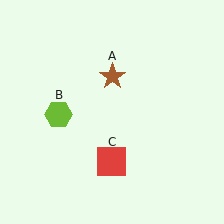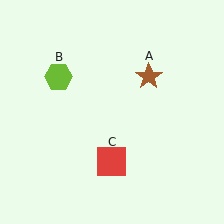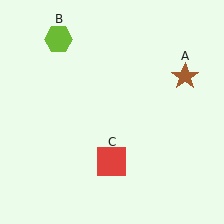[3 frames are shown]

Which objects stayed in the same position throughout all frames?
Red square (object C) remained stationary.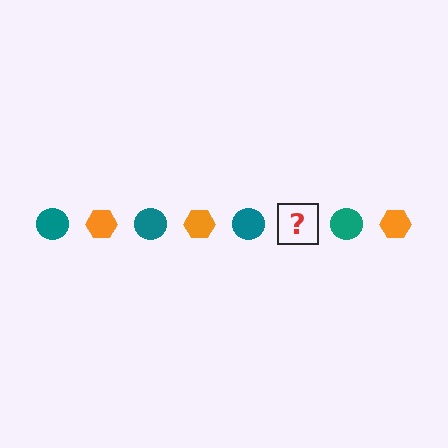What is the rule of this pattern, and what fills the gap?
The rule is that the pattern alternates between teal circle and orange hexagon. The gap should be filled with an orange hexagon.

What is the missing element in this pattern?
The missing element is an orange hexagon.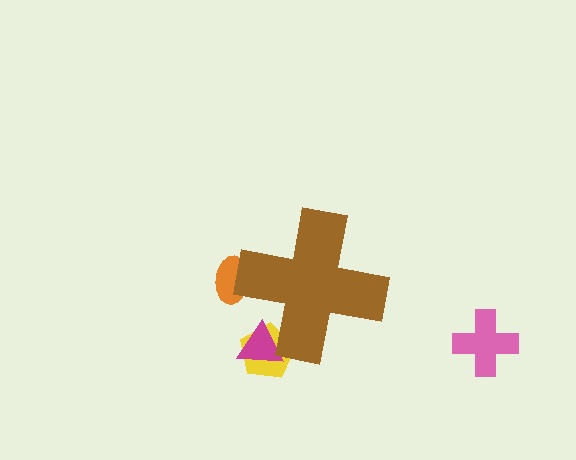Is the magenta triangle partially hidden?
Yes, the magenta triangle is partially hidden behind the brown cross.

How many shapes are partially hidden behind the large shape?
3 shapes are partially hidden.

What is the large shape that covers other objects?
A brown cross.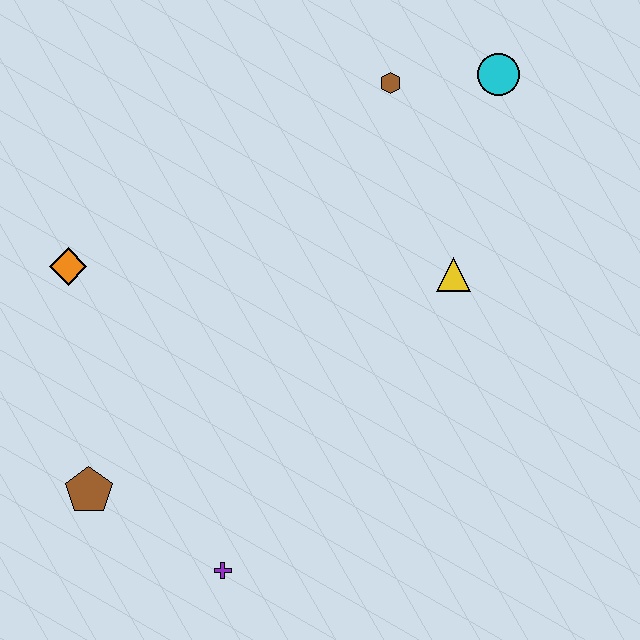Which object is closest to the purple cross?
The brown pentagon is closest to the purple cross.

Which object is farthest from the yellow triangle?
The brown pentagon is farthest from the yellow triangle.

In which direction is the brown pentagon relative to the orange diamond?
The brown pentagon is below the orange diamond.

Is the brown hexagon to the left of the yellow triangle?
Yes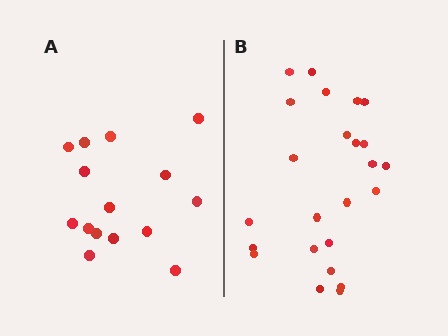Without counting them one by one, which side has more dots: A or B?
Region B (the right region) has more dots.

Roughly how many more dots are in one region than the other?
Region B has roughly 8 or so more dots than region A.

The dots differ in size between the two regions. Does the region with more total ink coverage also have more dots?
No. Region A has more total ink coverage because its dots are larger, but region B actually contains more individual dots. Total area can be misleading — the number of items is what matters here.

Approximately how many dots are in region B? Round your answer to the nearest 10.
About 20 dots. (The exact count is 24, which rounds to 20.)